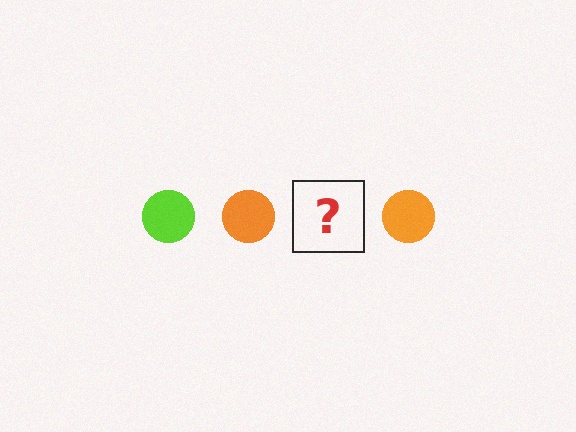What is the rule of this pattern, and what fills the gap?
The rule is that the pattern cycles through lime, orange circles. The gap should be filled with a lime circle.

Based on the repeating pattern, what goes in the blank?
The blank should be a lime circle.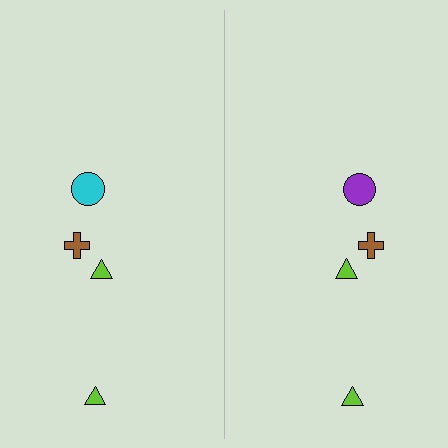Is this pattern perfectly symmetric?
No, the pattern is not perfectly symmetric. The purple circle on the right side breaks the symmetry — its mirror counterpart is cyan.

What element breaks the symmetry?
The purple circle on the right side breaks the symmetry — its mirror counterpart is cyan.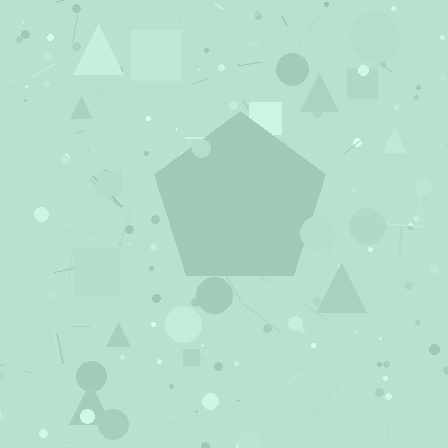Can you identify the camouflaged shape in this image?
The camouflaged shape is a pentagon.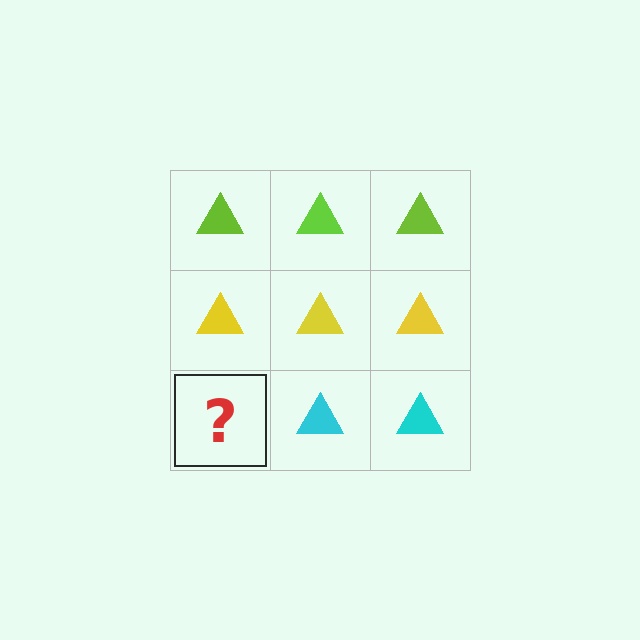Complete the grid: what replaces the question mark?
The question mark should be replaced with a cyan triangle.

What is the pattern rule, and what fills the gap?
The rule is that each row has a consistent color. The gap should be filled with a cyan triangle.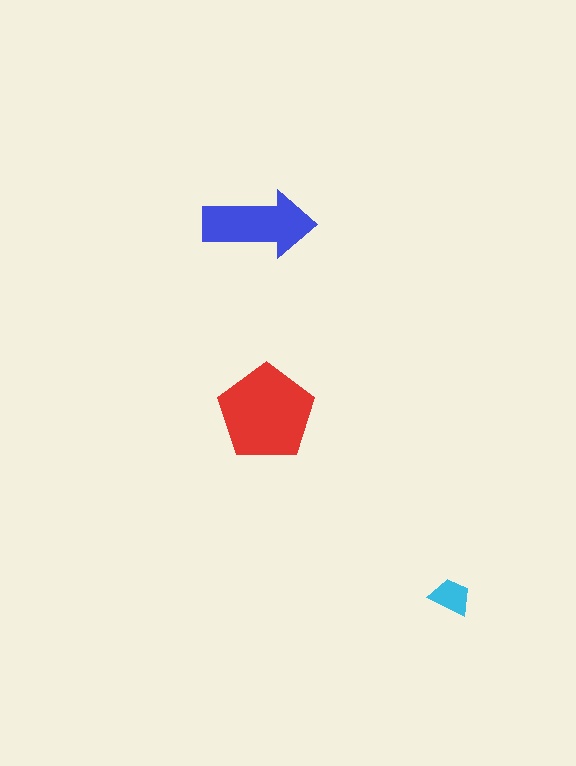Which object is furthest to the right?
The cyan trapezoid is rightmost.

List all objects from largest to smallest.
The red pentagon, the blue arrow, the cyan trapezoid.